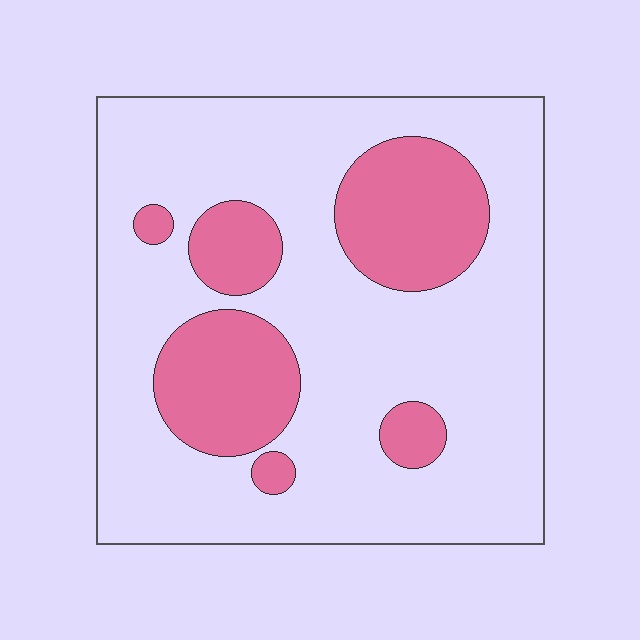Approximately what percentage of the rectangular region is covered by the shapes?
Approximately 25%.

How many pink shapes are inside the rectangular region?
6.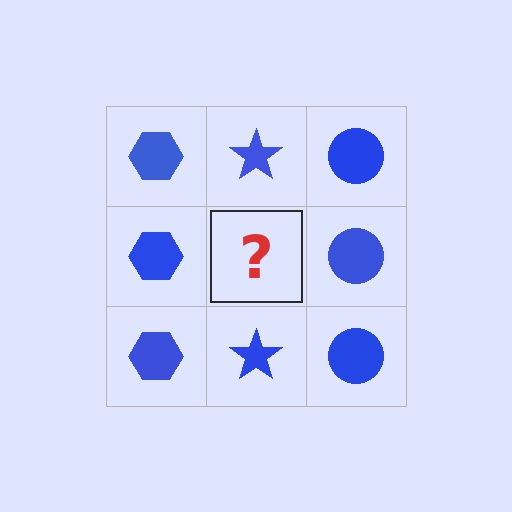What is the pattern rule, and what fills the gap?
The rule is that each column has a consistent shape. The gap should be filled with a blue star.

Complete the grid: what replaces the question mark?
The question mark should be replaced with a blue star.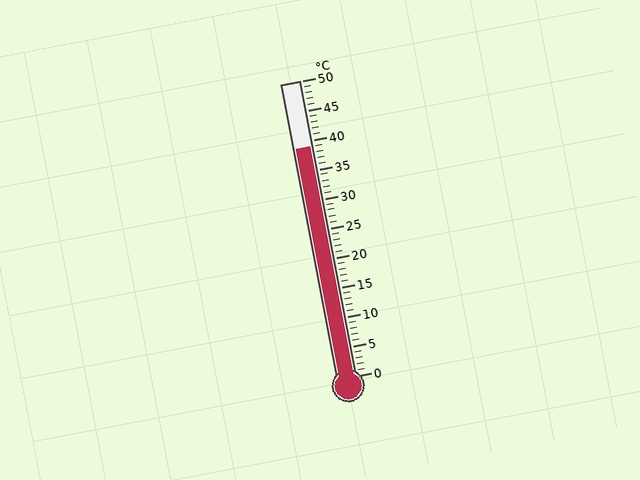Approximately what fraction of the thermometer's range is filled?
The thermometer is filled to approximately 80% of its range.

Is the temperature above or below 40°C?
The temperature is below 40°C.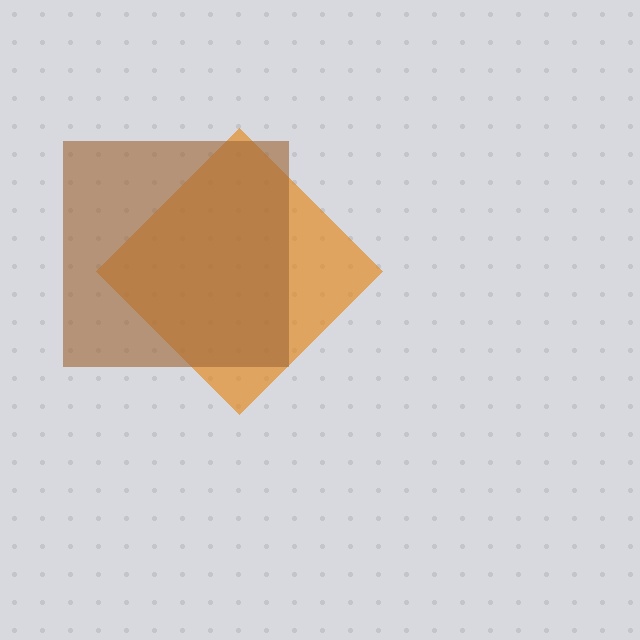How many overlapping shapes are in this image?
There are 2 overlapping shapes in the image.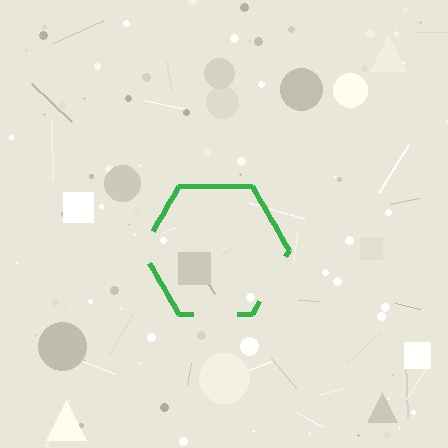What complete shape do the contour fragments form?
The contour fragments form a hexagon.